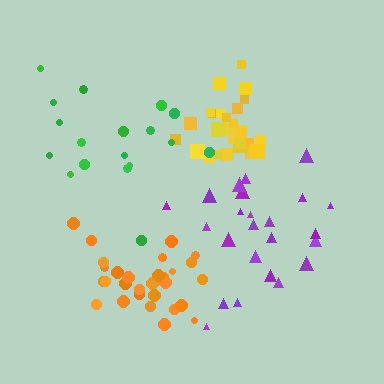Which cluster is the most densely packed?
Yellow.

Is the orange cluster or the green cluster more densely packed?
Orange.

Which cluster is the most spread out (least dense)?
Green.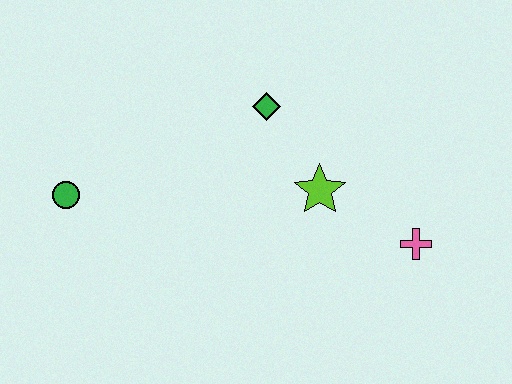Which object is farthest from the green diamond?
The green circle is farthest from the green diamond.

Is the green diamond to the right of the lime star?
No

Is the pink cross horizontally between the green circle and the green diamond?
No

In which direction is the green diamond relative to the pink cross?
The green diamond is to the left of the pink cross.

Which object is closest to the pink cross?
The lime star is closest to the pink cross.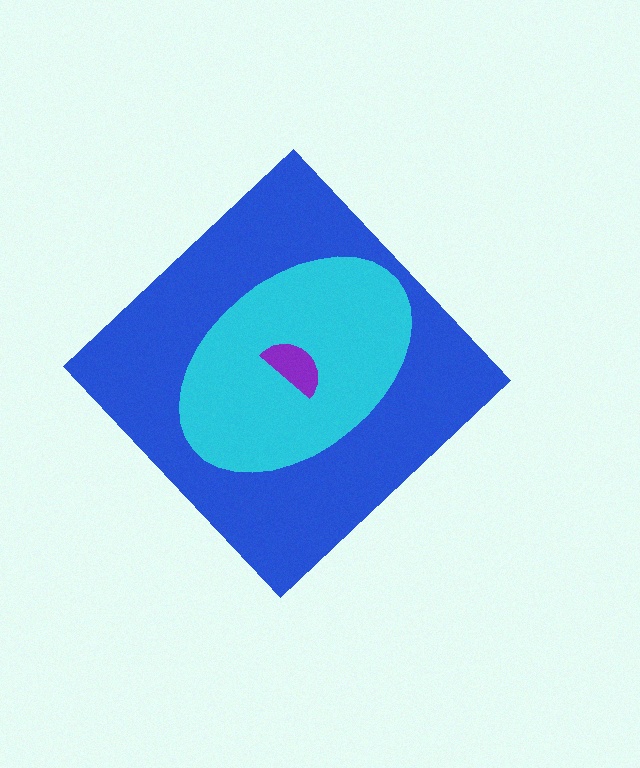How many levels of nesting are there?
3.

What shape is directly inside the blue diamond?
The cyan ellipse.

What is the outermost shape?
The blue diamond.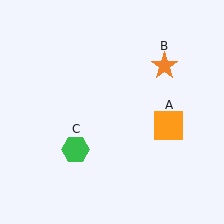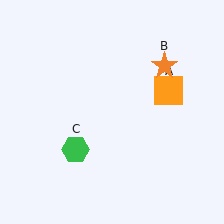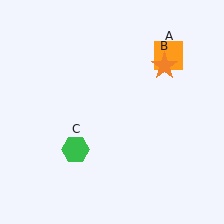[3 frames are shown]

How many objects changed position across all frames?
1 object changed position: orange square (object A).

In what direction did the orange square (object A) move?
The orange square (object A) moved up.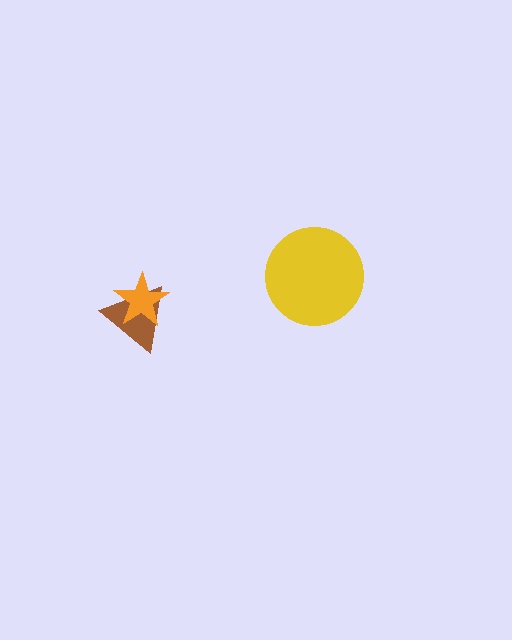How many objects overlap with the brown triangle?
1 object overlaps with the brown triangle.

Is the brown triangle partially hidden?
Yes, it is partially covered by another shape.